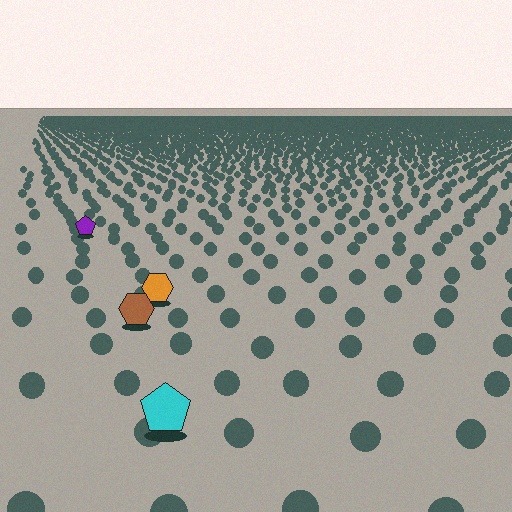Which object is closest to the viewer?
The cyan pentagon is closest. The texture marks near it are larger and more spread out.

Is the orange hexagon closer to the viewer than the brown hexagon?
No. The brown hexagon is closer — you can tell from the texture gradient: the ground texture is coarser near it.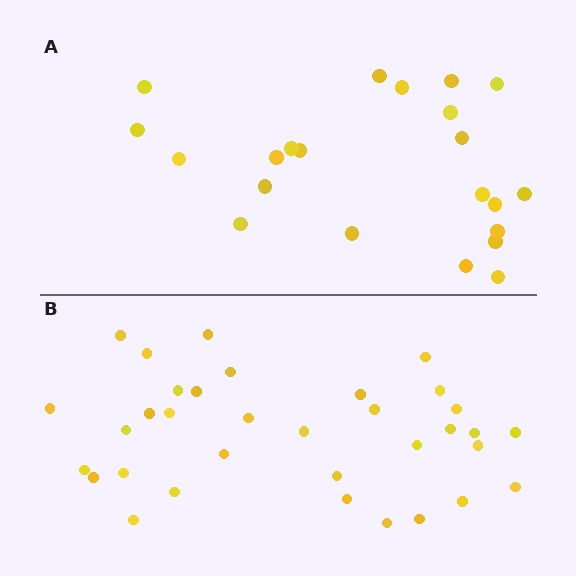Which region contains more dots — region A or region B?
Region B (the bottom region) has more dots.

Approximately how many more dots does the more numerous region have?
Region B has roughly 12 or so more dots than region A.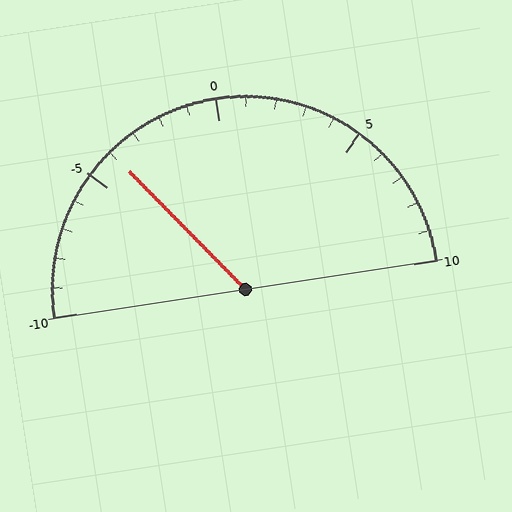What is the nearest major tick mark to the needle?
The nearest major tick mark is -5.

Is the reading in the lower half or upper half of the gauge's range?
The reading is in the lower half of the range (-10 to 10).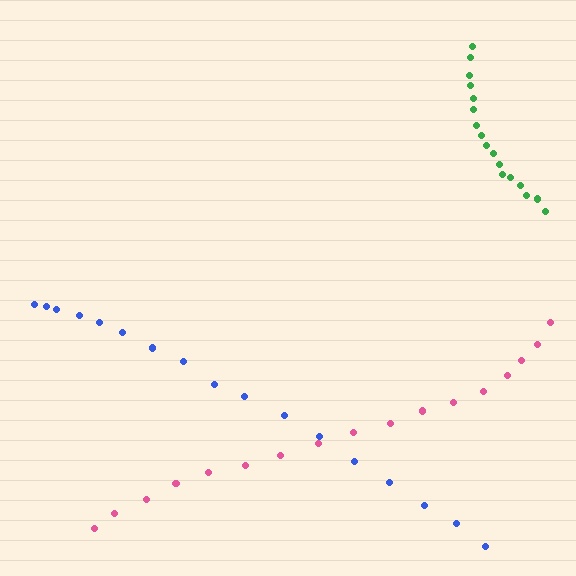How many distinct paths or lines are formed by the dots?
There are 3 distinct paths.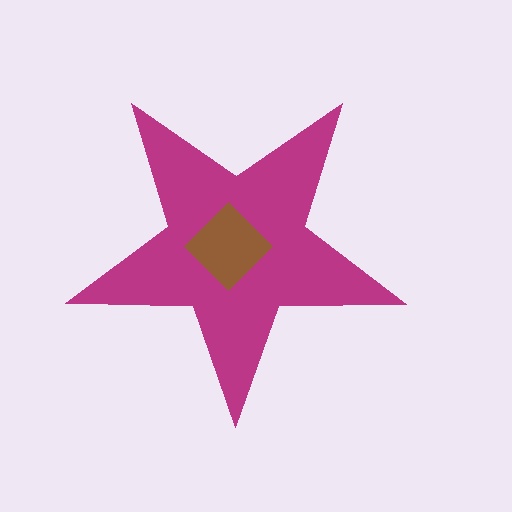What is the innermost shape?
The brown diamond.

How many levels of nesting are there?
2.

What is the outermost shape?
The magenta star.